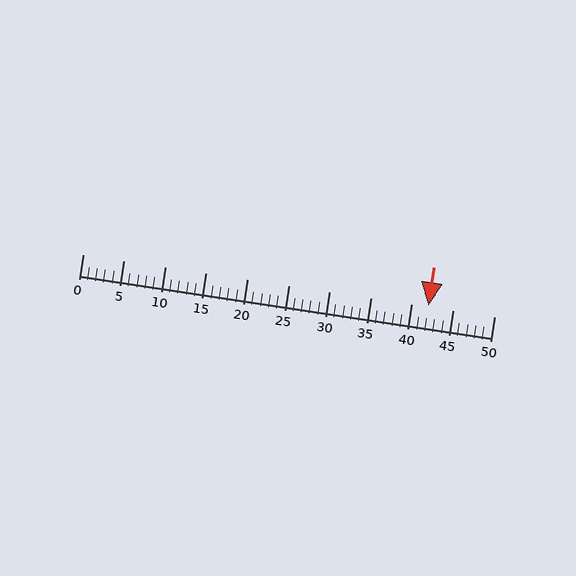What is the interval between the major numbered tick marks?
The major tick marks are spaced 5 units apart.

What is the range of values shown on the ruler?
The ruler shows values from 0 to 50.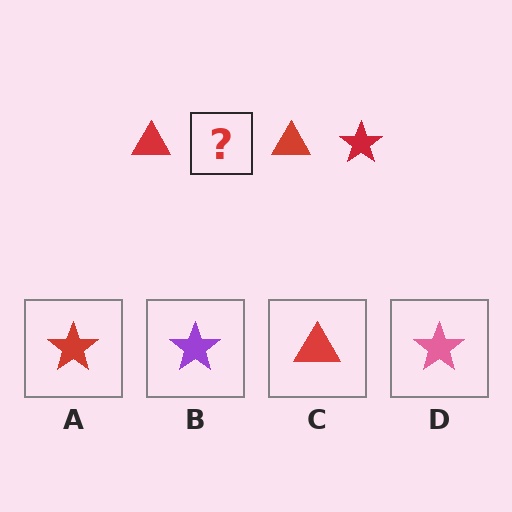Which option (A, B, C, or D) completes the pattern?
A.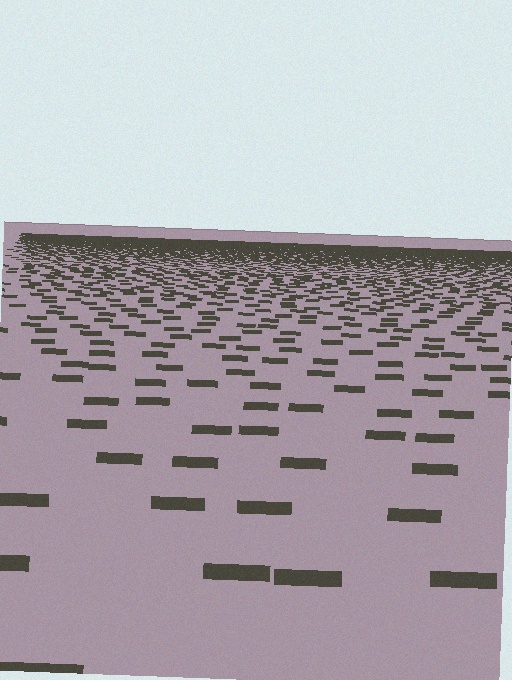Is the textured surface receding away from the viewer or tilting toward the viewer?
The surface is receding away from the viewer. Texture elements get smaller and denser toward the top.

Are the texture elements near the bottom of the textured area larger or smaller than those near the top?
Larger. Near the bottom, elements are closer to the viewer and appear at a bigger on-screen size.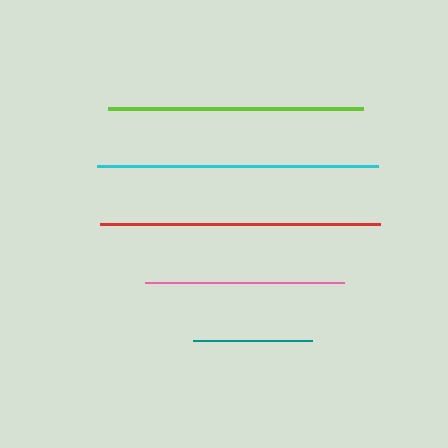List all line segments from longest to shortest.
From longest to shortest: cyan, red, lime, pink, teal.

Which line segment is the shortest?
The teal line is the shortest at approximately 119 pixels.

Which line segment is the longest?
The cyan line is the longest at approximately 281 pixels.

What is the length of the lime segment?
The lime segment is approximately 256 pixels long.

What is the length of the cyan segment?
The cyan segment is approximately 281 pixels long.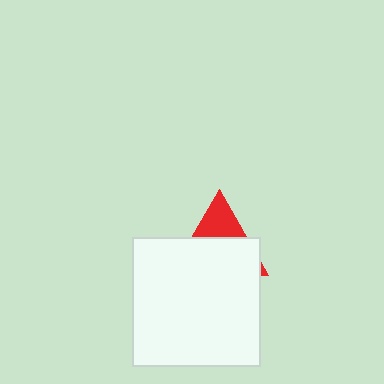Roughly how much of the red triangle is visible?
A small part of it is visible (roughly 33%).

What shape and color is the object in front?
The object in front is a white square.